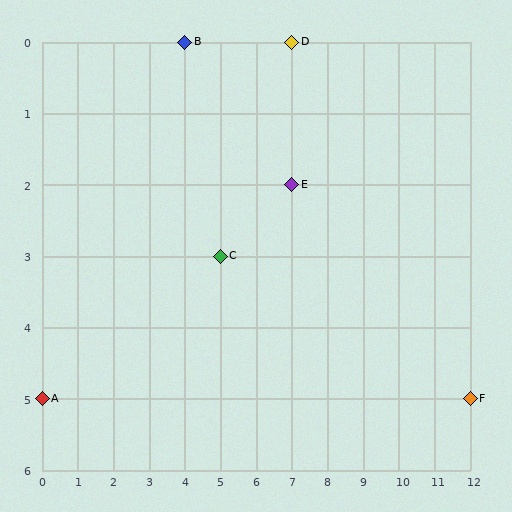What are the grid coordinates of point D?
Point D is at grid coordinates (7, 0).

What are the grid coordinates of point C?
Point C is at grid coordinates (5, 3).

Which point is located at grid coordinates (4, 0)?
Point B is at (4, 0).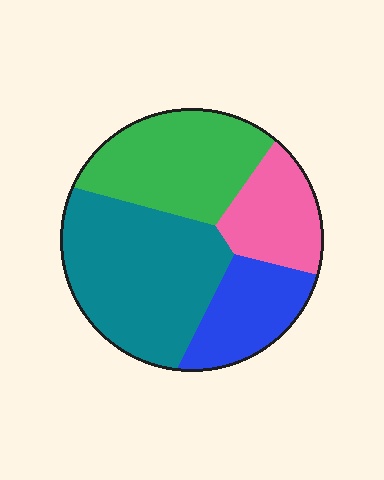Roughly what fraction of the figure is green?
Green takes up between a sixth and a third of the figure.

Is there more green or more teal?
Teal.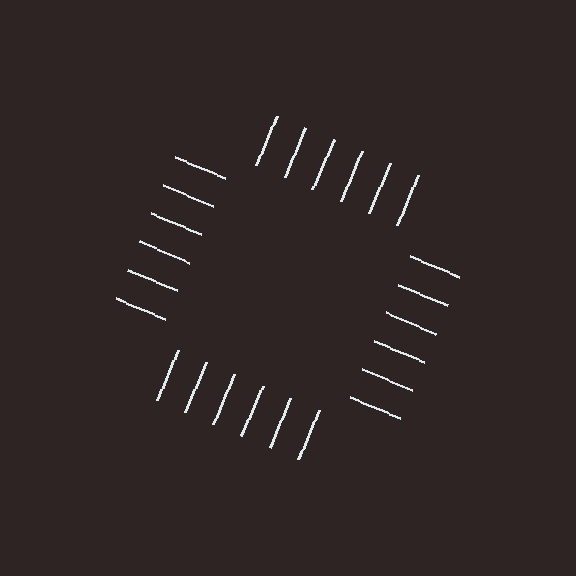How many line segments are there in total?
24 — 6 along each of the 4 edges.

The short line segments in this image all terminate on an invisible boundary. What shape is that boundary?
An illusory square — the line segments terminate on its edges but no continuous stroke is drawn.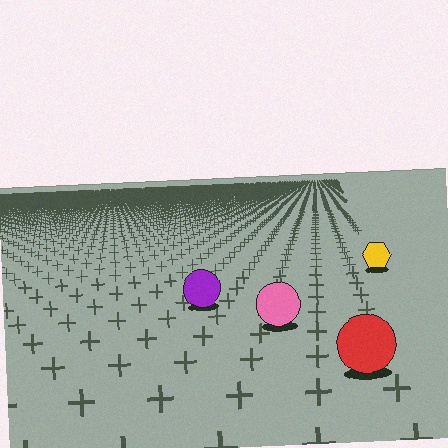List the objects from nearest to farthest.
From nearest to farthest: the red circle, the pink circle, the purple circle, the yellow hexagon.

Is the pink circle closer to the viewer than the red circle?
No. The red circle is closer — you can tell from the texture gradient: the ground texture is coarser near it.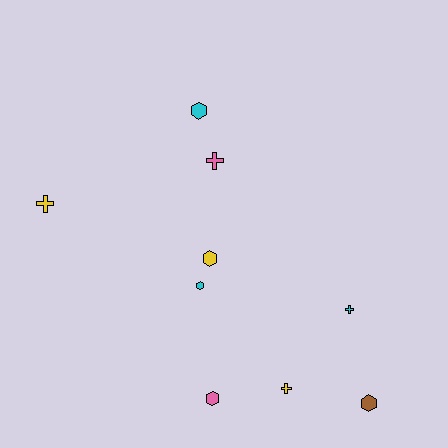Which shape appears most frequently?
Hexagon, with 5 objects.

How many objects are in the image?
There are 9 objects.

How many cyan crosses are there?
There is 1 cyan cross.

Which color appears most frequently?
Yellow, with 3 objects.